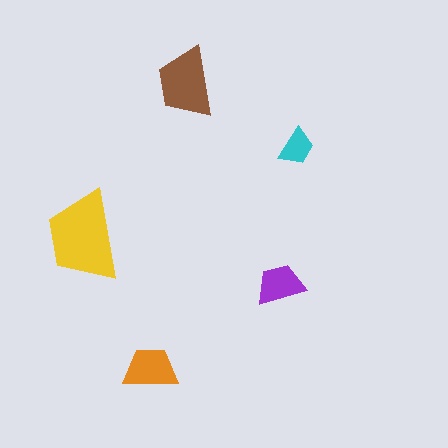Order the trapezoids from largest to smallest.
the yellow one, the brown one, the orange one, the purple one, the cyan one.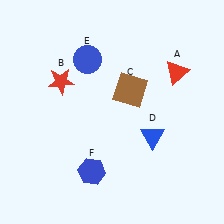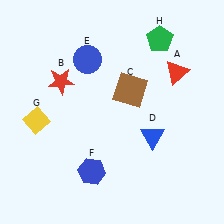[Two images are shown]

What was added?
A yellow diamond (G), a green pentagon (H) were added in Image 2.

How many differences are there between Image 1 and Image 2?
There are 2 differences between the two images.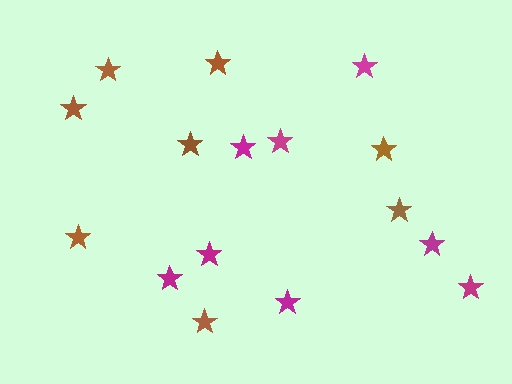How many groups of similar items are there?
There are 2 groups: one group of magenta stars (8) and one group of brown stars (8).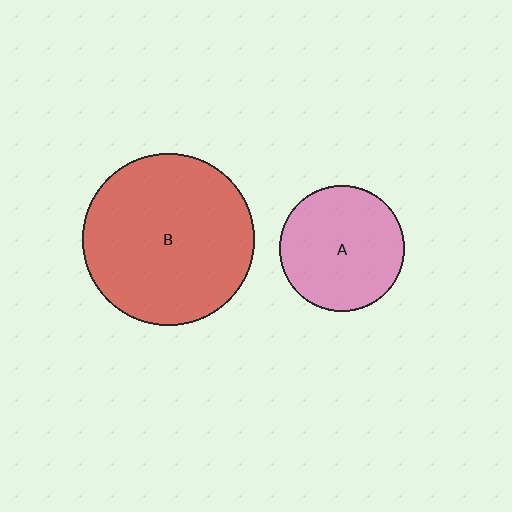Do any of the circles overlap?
No, none of the circles overlap.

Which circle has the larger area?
Circle B (red).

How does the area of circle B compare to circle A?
Approximately 1.9 times.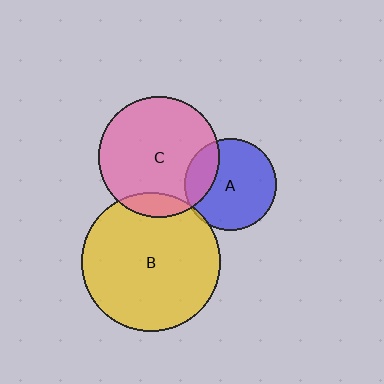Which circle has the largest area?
Circle B (yellow).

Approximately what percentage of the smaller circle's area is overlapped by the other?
Approximately 10%.